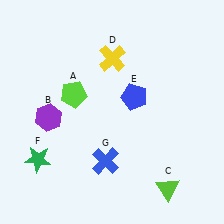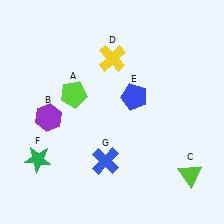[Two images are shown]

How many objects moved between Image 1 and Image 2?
1 object moved between the two images.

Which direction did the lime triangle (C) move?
The lime triangle (C) moved right.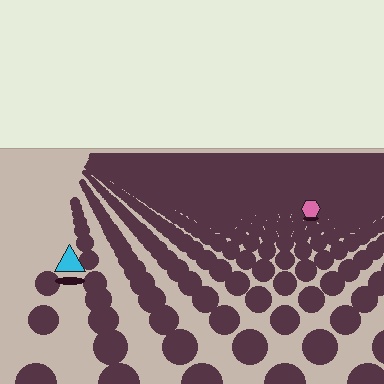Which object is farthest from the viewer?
The pink hexagon is farthest from the viewer. It appears smaller and the ground texture around it is denser.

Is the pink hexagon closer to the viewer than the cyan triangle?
No. The cyan triangle is closer — you can tell from the texture gradient: the ground texture is coarser near it.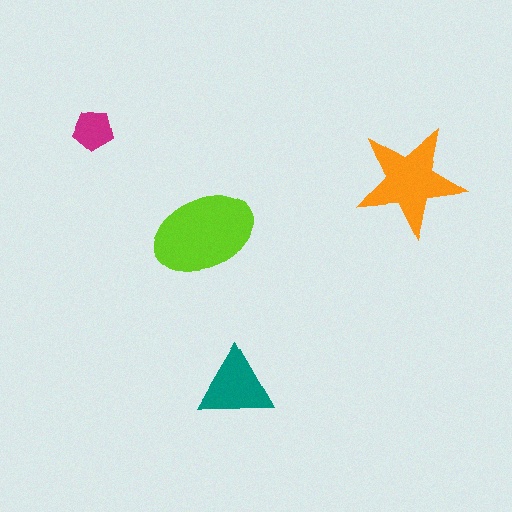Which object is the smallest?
The magenta pentagon.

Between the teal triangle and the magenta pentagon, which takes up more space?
The teal triangle.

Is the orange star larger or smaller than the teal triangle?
Larger.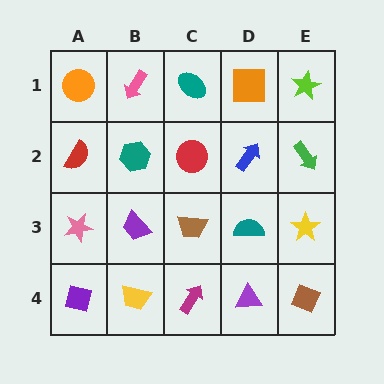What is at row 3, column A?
A pink star.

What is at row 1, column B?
A pink arrow.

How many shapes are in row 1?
5 shapes.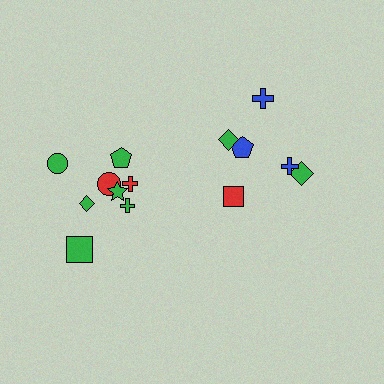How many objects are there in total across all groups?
There are 14 objects.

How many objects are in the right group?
There are 6 objects.